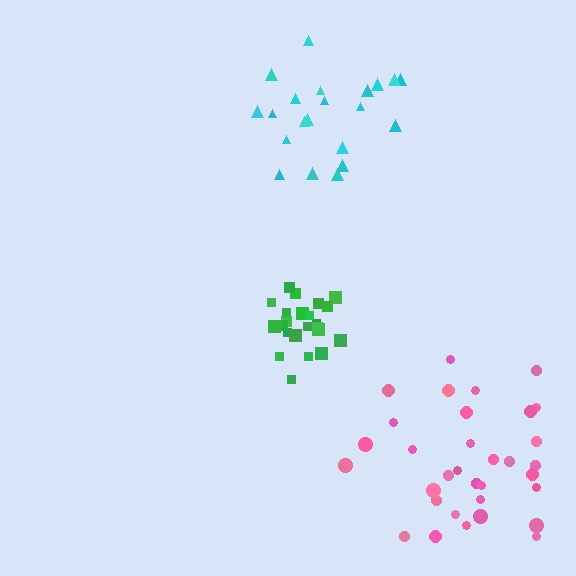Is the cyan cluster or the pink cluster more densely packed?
Cyan.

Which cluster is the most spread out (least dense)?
Pink.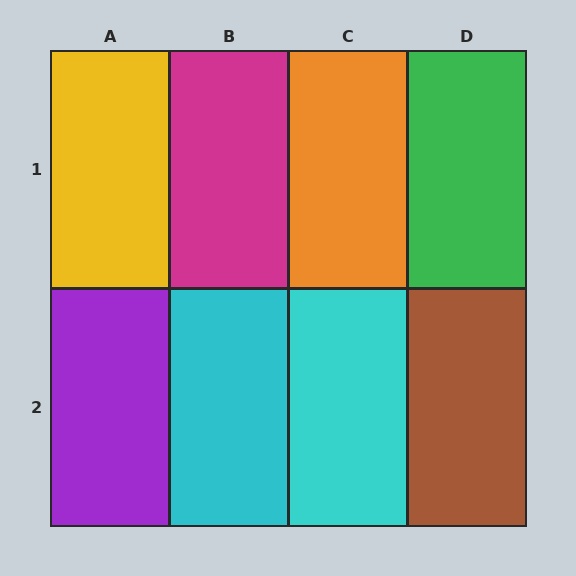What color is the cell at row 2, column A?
Purple.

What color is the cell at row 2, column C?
Cyan.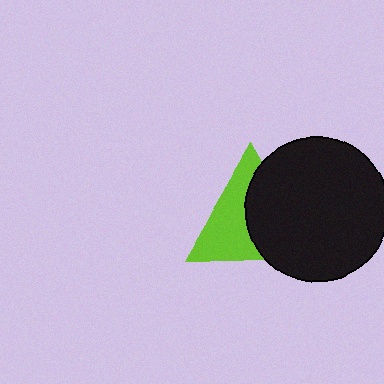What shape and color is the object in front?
The object in front is a black circle.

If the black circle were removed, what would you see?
You would see the complete lime triangle.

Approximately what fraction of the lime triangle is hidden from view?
Roughly 50% of the lime triangle is hidden behind the black circle.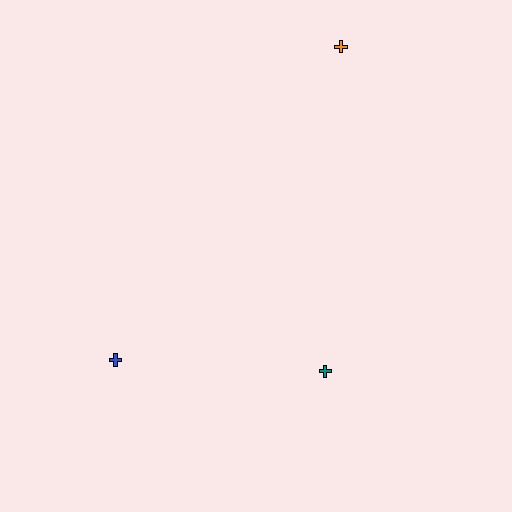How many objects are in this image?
There are 3 objects.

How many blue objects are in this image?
There is 1 blue object.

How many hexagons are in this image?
There are no hexagons.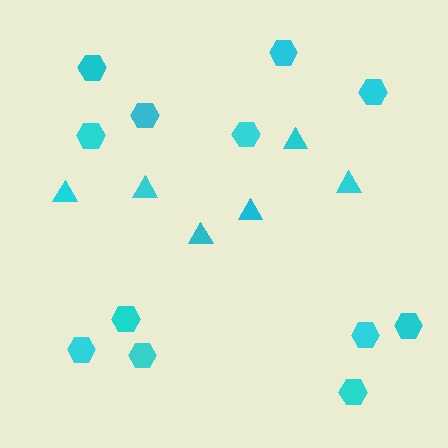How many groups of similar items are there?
There are 2 groups: one group of hexagons (12) and one group of triangles (6).